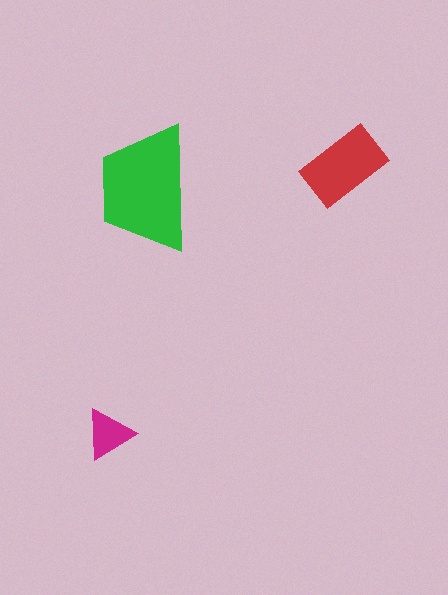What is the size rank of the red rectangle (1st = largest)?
2nd.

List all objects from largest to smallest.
The green trapezoid, the red rectangle, the magenta triangle.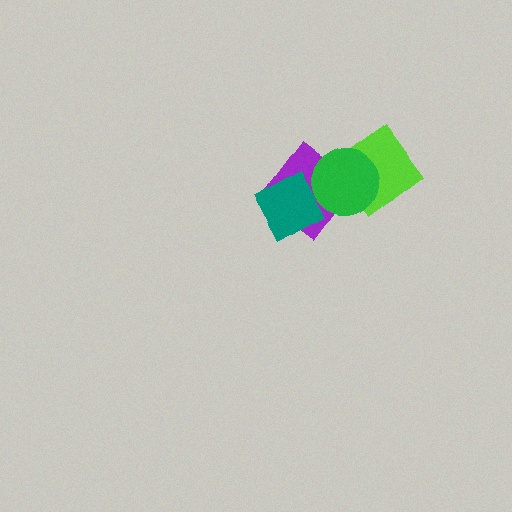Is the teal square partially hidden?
No, no other shape covers it.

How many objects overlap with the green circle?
2 objects overlap with the green circle.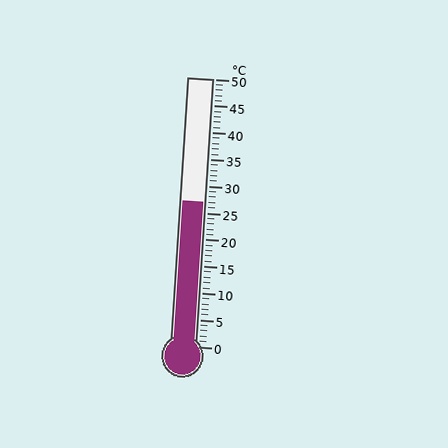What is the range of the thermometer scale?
The thermometer scale ranges from 0°C to 50°C.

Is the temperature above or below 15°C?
The temperature is above 15°C.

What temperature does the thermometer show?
The thermometer shows approximately 27°C.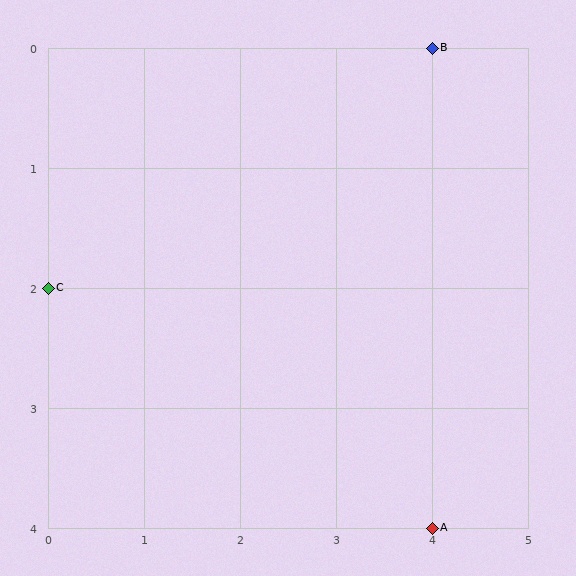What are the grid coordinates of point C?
Point C is at grid coordinates (0, 2).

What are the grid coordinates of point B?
Point B is at grid coordinates (4, 0).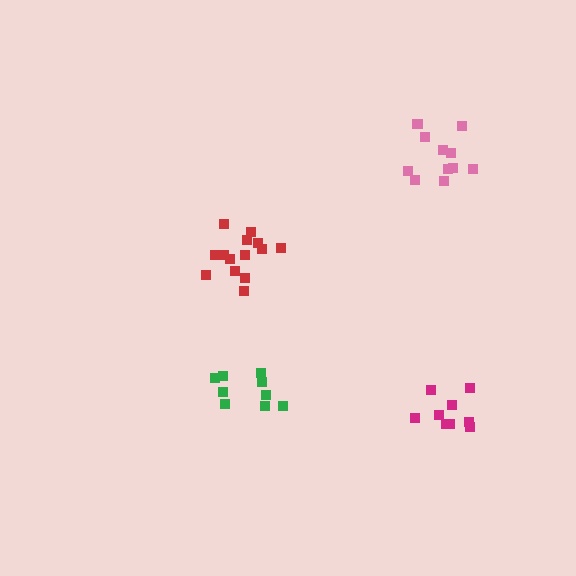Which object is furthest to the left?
The red cluster is leftmost.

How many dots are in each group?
Group 1: 9 dots, Group 2: 12 dots, Group 3: 14 dots, Group 4: 9 dots (44 total).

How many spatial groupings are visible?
There are 4 spatial groupings.